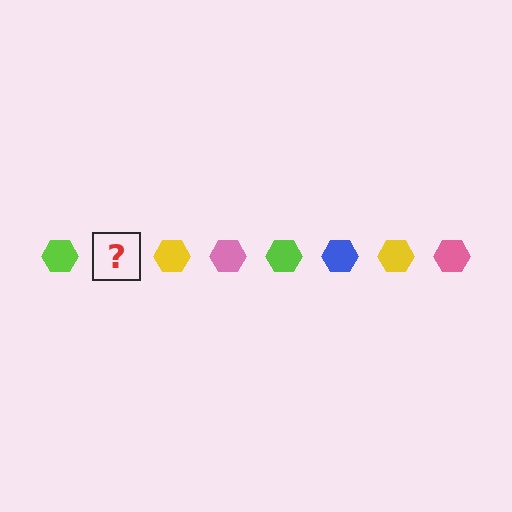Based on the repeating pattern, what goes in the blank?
The blank should be a blue hexagon.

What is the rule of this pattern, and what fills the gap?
The rule is that the pattern cycles through lime, blue, yellow, pink hexagons. The gap should be filled with a blue hexagon.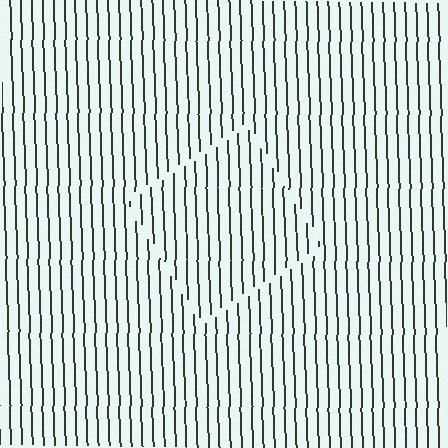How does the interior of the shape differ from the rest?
The interior of the shape contains the same grating, shifted by half a period — the contour is defined by the phase discontinuity where line-ends from the inner and outer gratings abut.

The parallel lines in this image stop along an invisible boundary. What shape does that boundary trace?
An illusory square. The interior of the shape contains the same grating, shifted by half a period — the contour is defined by the phase discontinuity where line-ends from the inner and outer gratings abut.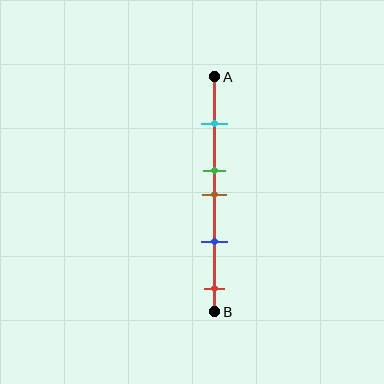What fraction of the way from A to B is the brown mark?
The brown mark is approximately 50% (0.5) of the way from A to B.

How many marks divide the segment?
There are 5 marks dividing the segment.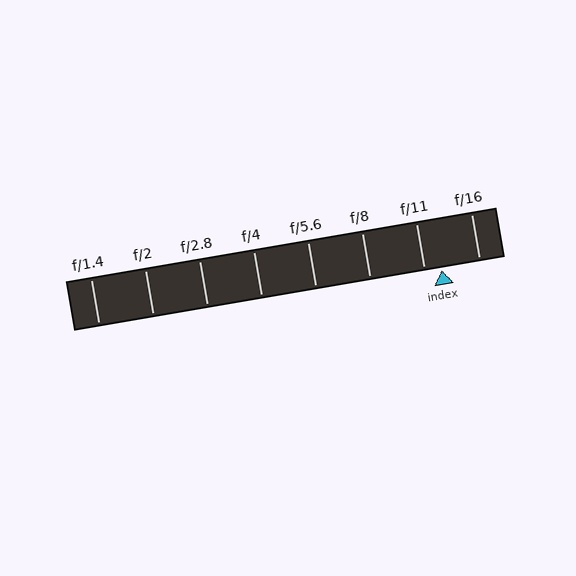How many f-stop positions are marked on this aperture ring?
There are 8 f-stop positions marked.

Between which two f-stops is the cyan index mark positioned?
The index mark is between f/11 and f/16.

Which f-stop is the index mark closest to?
The index mark is closest to f/11.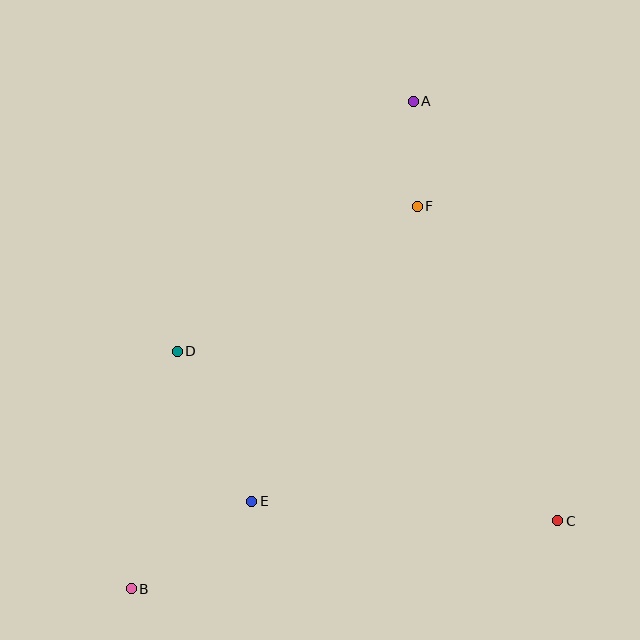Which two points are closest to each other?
Points A and F are closest to each other.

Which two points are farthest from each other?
Points A and B are farthest from each other.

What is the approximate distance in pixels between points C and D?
The distance between C and D is approximately 416 pixels.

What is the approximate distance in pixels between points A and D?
The distance between A and D is approximately 344 pixels.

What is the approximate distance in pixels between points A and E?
The distance between A and E is approximately 432 pixels.